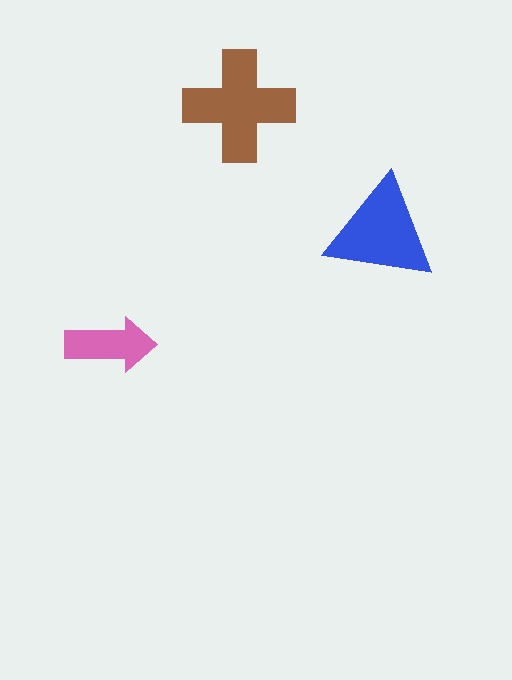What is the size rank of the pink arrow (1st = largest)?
3rd.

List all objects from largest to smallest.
The brown cross, the blue triangle, the pink arrow.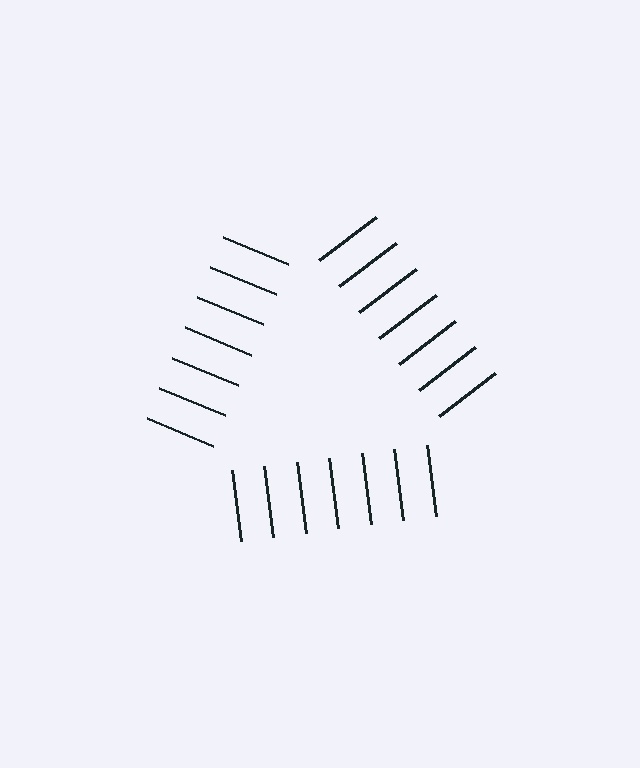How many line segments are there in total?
21 — 7 along each of the 3 edges.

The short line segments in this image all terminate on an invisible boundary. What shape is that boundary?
An illusory triangle — the line segments terminate on its edges but no continuous stroke is drawn.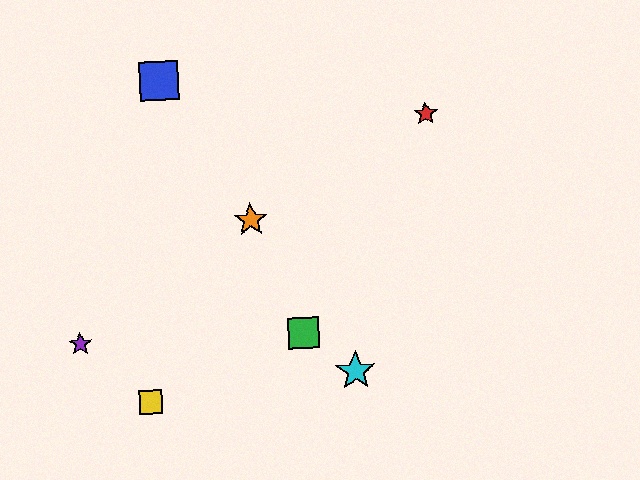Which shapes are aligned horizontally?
The green square, the purple star are aligned horizontally.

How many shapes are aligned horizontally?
2 shapes (the green square, the purple star) are aligned horizontally.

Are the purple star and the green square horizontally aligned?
Yes, both are at y≈344.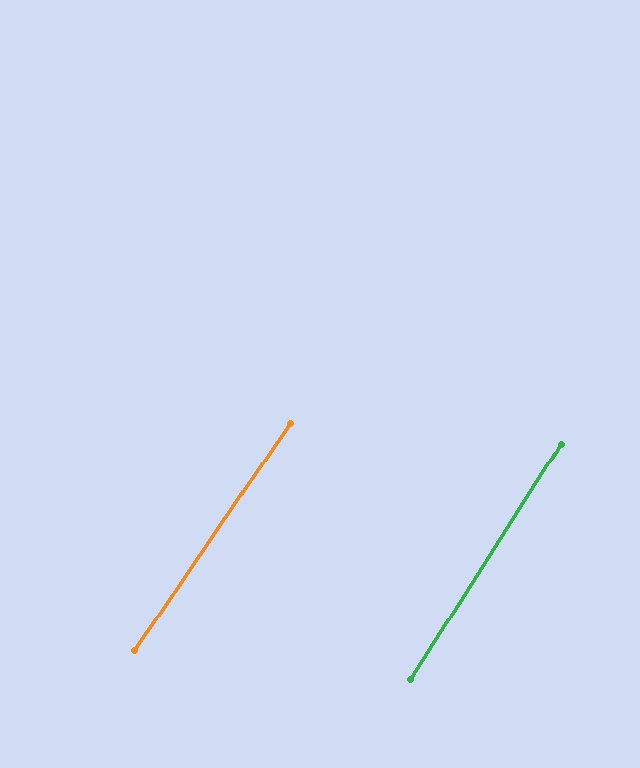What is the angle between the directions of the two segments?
Approximately 2 degrees.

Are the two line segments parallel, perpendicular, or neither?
Parallel — their directions differ by only 1.8°.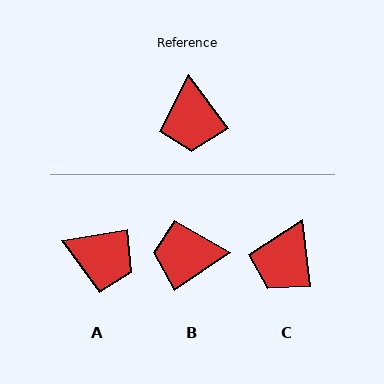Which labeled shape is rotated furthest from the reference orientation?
B, about 92 degrees away.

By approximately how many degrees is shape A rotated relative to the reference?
Approximately 63 degrees counter-clockwise.